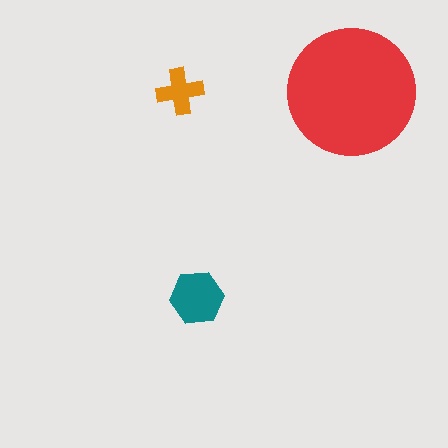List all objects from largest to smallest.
The red circle, the teal hexagon, the orange cross.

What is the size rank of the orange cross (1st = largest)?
3rd.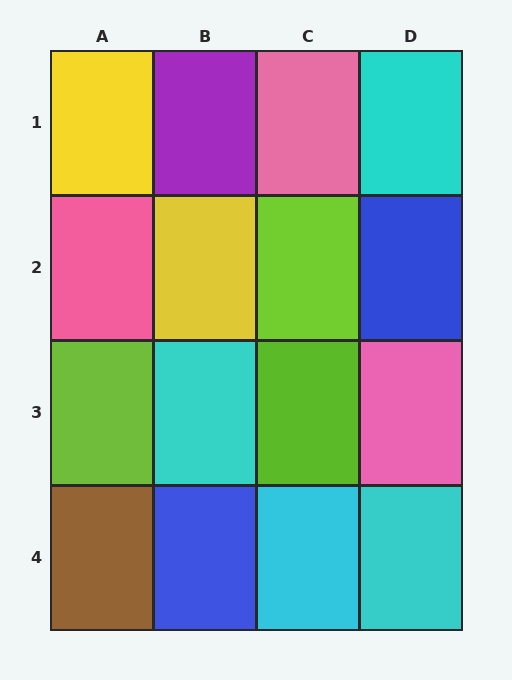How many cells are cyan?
4 cells are cyan.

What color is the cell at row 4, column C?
Cyan.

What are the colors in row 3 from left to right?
Lime, cyan, lime, pink.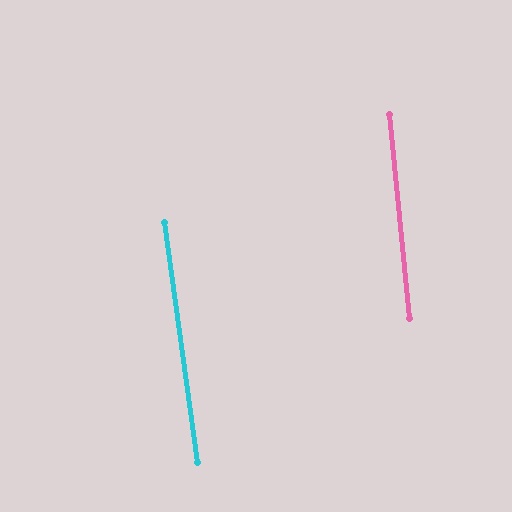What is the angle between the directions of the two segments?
Approximately 2 degrees.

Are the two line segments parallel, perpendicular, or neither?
Parallel — their directions differ by only 2.0°.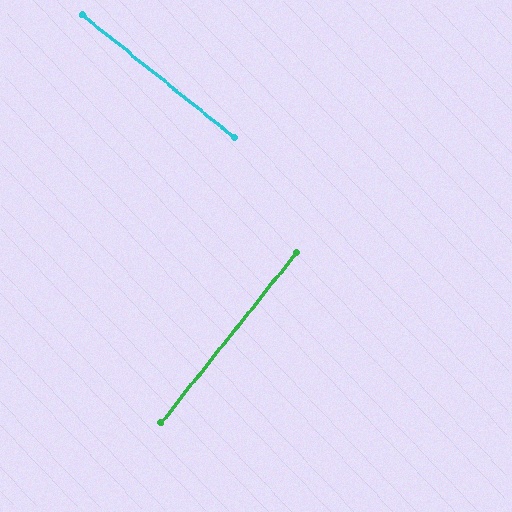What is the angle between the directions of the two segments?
Approximately 90 degrees.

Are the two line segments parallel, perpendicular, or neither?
Perpendicular — they meet at approximately 90°.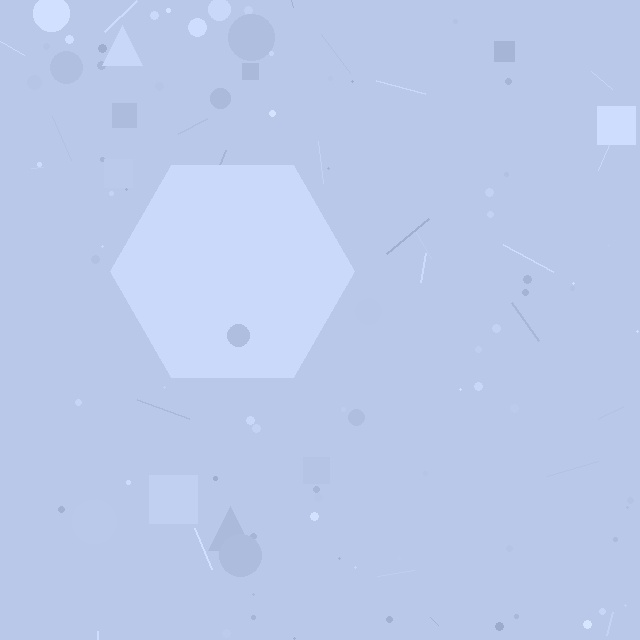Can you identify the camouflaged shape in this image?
The camouflaged shape is a hexagon.